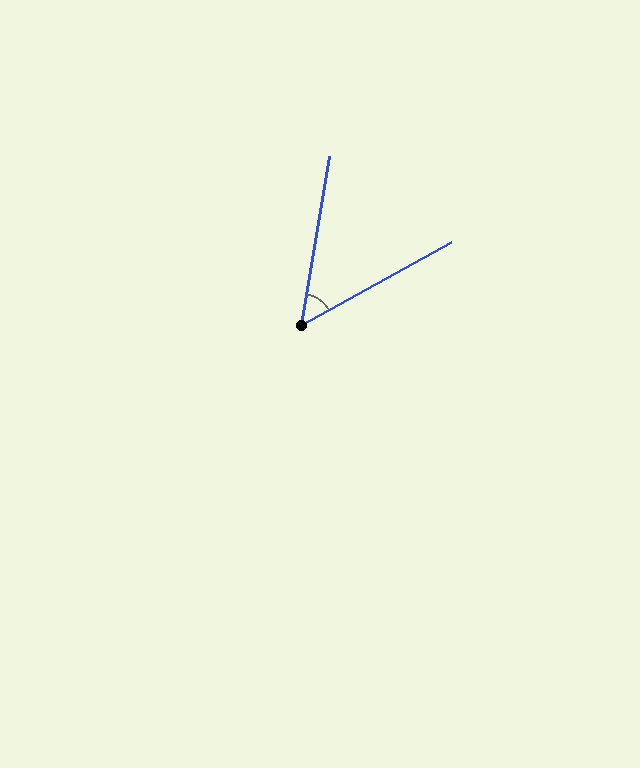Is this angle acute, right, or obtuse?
It is acute.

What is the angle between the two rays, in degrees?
Approximately 51 degrees.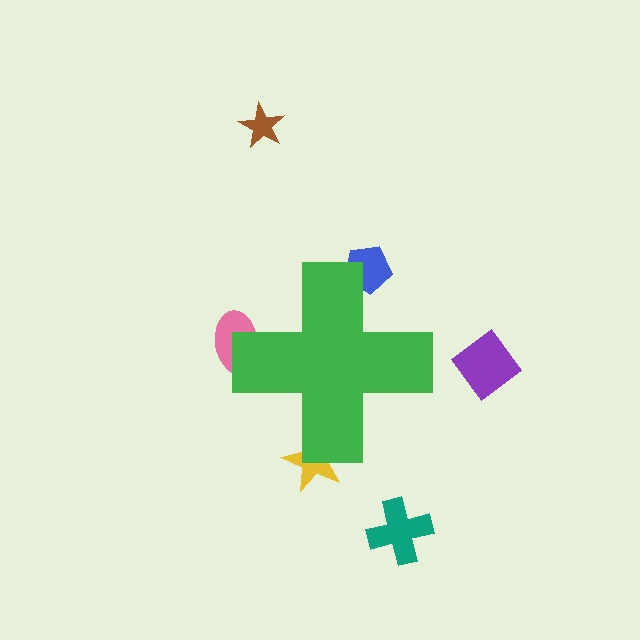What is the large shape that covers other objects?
A green cross.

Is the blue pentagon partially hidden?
Yes, the blue pentagon is partially hidden behind the green cross.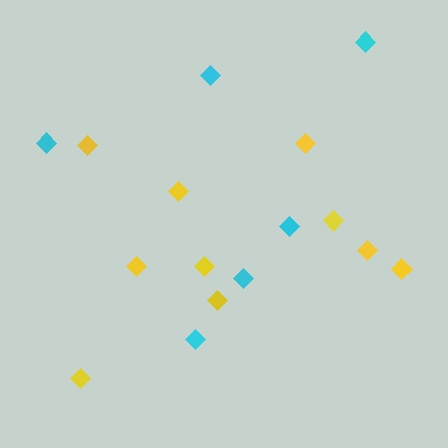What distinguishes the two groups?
There are 2 groups: one group of cyan diamonds (6) and one group of yellow diamonds (10).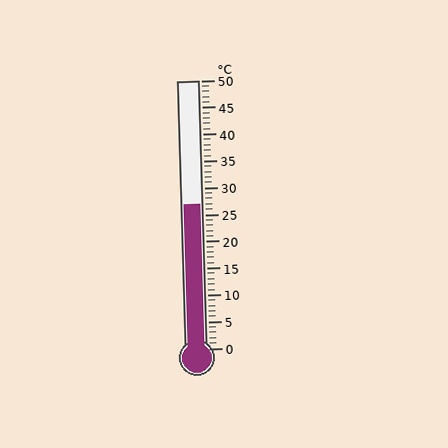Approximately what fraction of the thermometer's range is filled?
The thermometer is filled to approximately 55% of its range.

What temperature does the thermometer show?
The thermometer shows approximately 27°C.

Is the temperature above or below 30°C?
The temperature is below 30°C.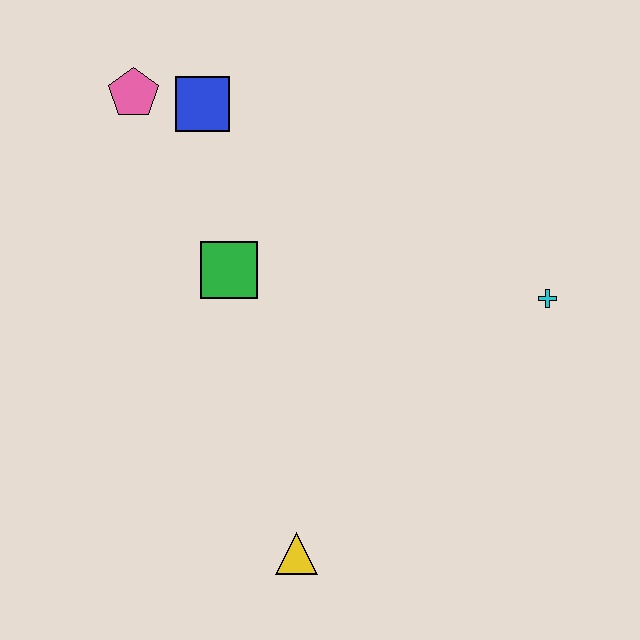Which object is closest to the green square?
The blue square is closest to the green square.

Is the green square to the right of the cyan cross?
No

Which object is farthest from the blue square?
The yellow triangle is farthest from the blue square.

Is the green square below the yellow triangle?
No